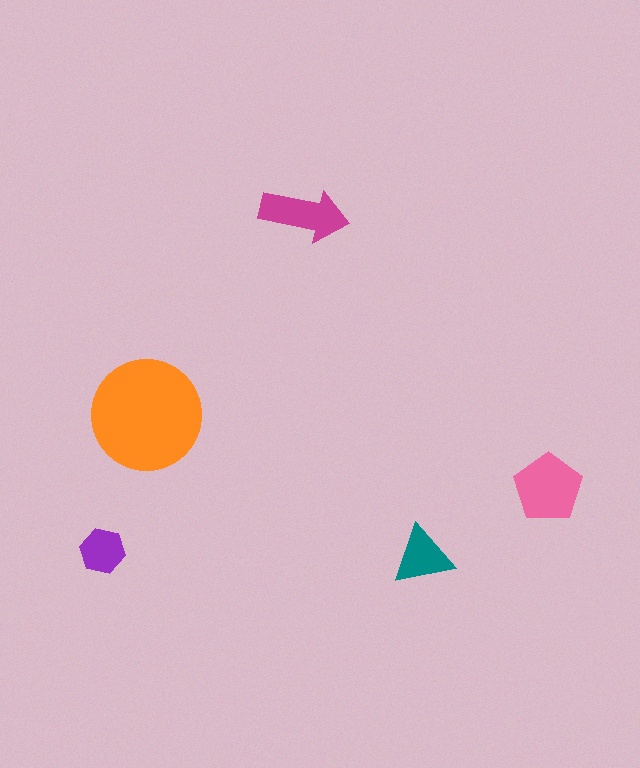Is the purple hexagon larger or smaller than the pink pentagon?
Smaller.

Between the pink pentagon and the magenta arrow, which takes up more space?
The pink pentagon.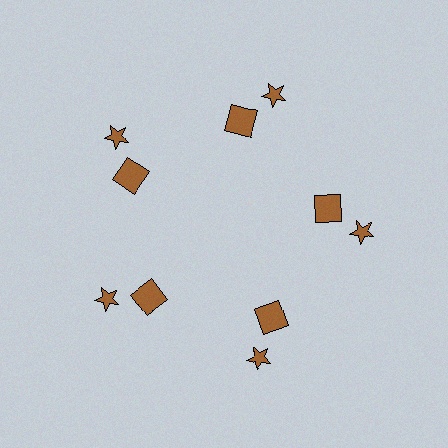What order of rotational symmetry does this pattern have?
This pattern has 5-fold rotational symmetry.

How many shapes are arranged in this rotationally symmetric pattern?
There are 10 shapes, arranged in 5 groups of 2.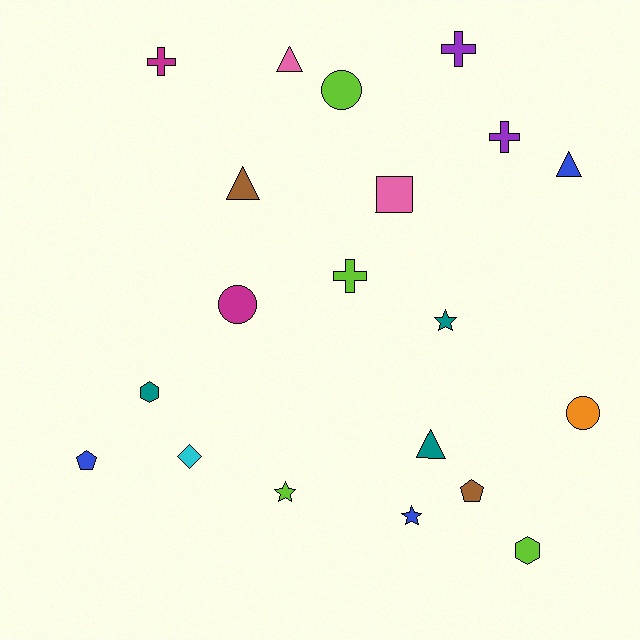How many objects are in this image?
There are 20 objects.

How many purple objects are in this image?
There are 2 purple objects.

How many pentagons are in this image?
There are 2 pentagons.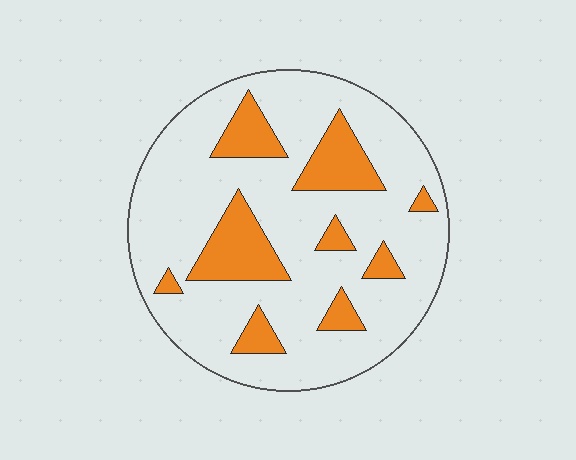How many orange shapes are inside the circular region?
9.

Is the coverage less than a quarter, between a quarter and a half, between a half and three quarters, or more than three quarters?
Less than a quarter.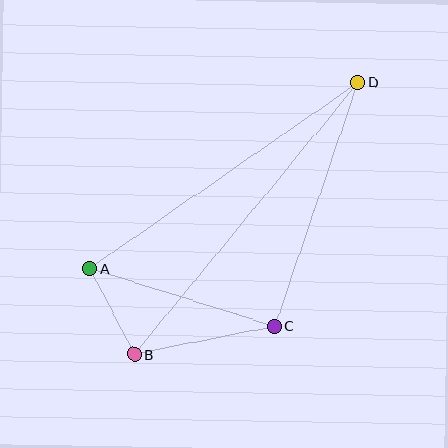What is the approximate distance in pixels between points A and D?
The distance between A and D is approximately 326 pixels.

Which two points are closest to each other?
Points A and B are closest to each other.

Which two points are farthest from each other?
Points B and D are farthest from each other.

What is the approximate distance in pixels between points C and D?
The distance between C and D is approximately 257 pixels.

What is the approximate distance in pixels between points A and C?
The distance between A and C is approximately 193 pixels.